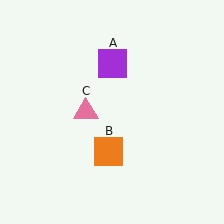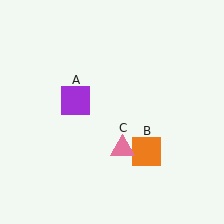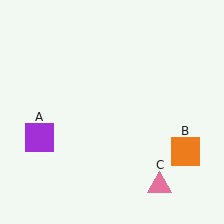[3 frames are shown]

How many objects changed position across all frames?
3 objects changed position: purple square (object A), orange square (object B), pink triangle (object C).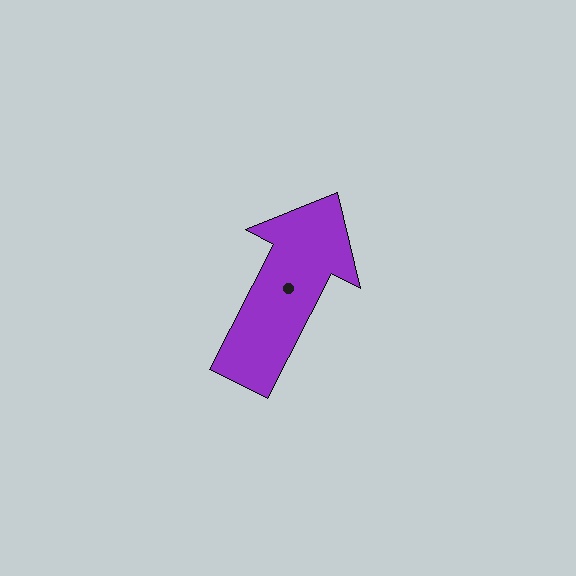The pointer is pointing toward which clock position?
Roughly 1 o'clock.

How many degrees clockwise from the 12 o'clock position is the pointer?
Approximately 27 degrees.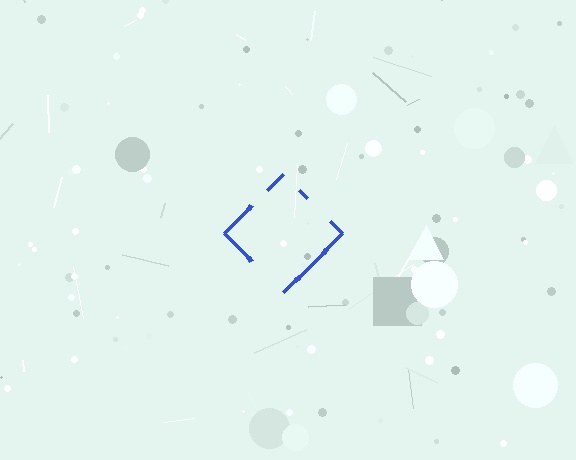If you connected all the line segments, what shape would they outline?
They would outline a diamond.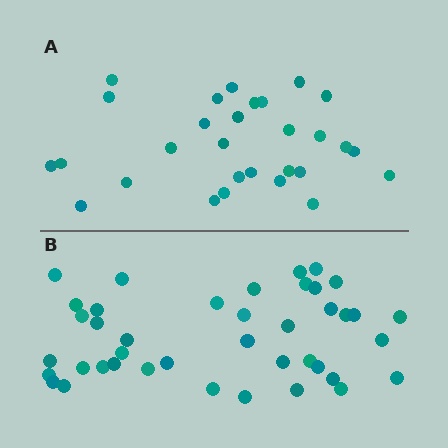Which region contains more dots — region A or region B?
Region B (the bottom region) has more dots.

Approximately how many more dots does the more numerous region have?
Region B has roughly 12 or so more dots than region A.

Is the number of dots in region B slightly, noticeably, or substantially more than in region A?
Region B has noticeably more, but not dramatically so. The ratio is roughly 1.4 to 1.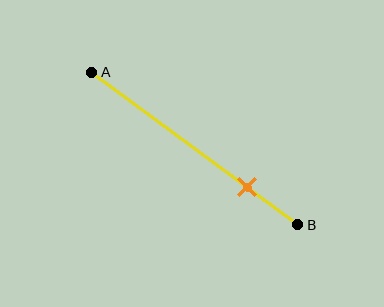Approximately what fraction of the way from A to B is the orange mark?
The orange mark is approximately 75% of the way from A to B.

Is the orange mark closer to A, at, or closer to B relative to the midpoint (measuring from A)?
The orange mark is closer to point B than the midpoint of segment AB.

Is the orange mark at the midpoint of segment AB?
No, the mark is at about 75% from A, not at the 50% midpoint.